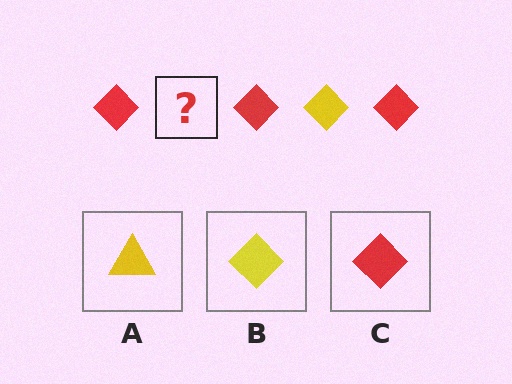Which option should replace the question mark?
Option B.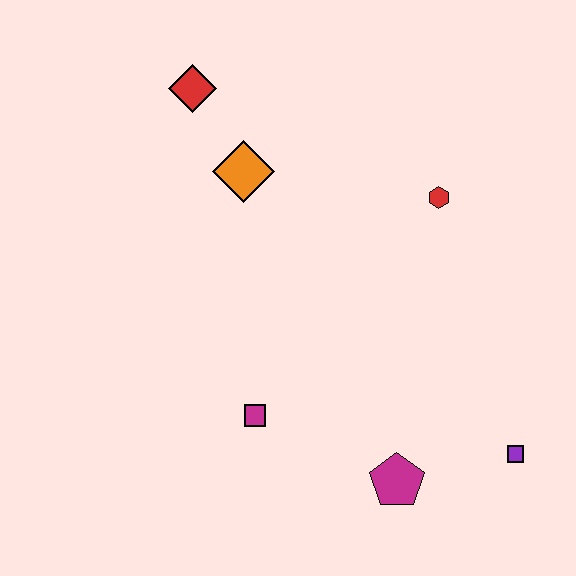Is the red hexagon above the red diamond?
No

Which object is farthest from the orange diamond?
The purple square is farthest from the orange diamond.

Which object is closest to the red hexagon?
The orange diamond is closest to the red hexagon.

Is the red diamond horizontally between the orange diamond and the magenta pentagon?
No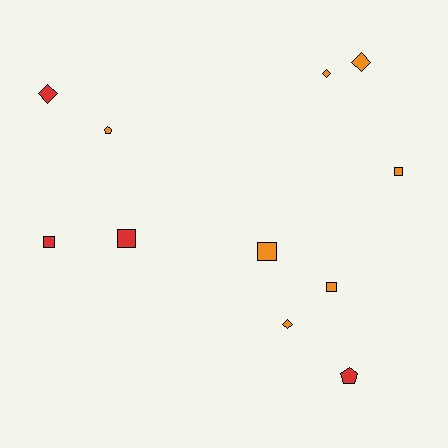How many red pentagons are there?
There is 1 red pentagon.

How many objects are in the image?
There are 11 objects.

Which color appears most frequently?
Orange, with 7 objects.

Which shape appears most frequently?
Square, with 5 objects.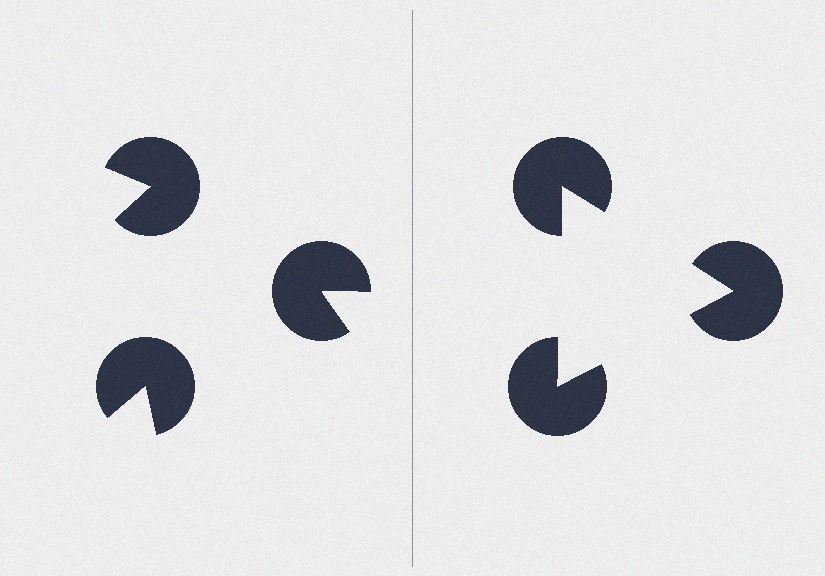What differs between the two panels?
The pac-man discs are positioned identically on both sides; only the wedge orientations differ. On the right they align to a triangle; on the left they are misaligned.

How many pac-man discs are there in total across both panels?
6 — 3 on each side.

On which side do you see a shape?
An illusory triangle appears on the right side. On the left side the wedge cuts are rotated, so no coherent shape forms.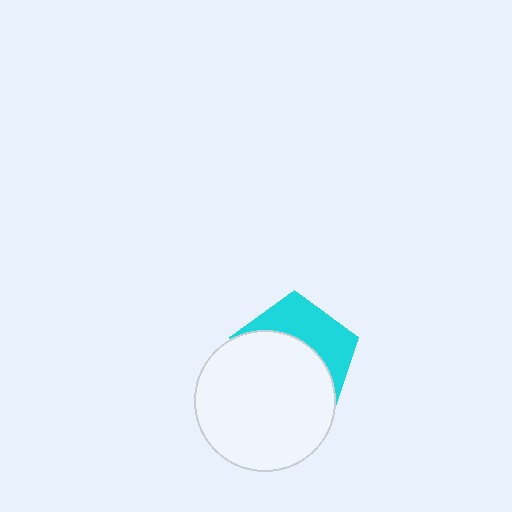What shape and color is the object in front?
The object in front is a white circle.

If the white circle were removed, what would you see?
You would see the complete cyan pentagon.